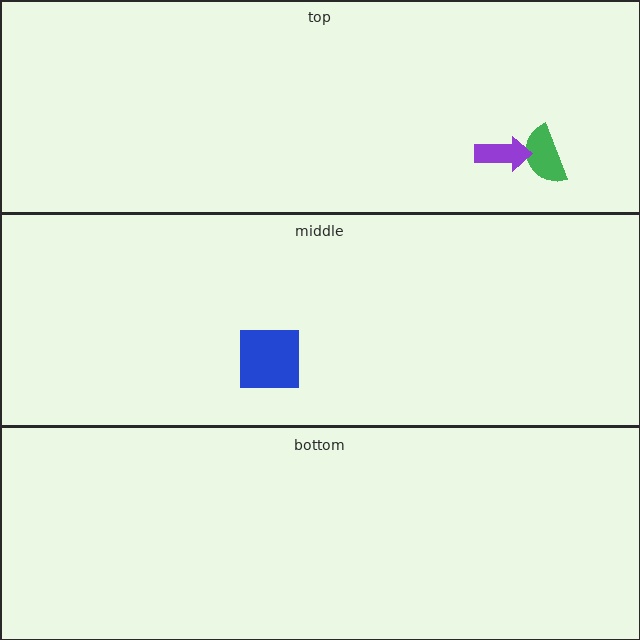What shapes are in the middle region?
The blue square.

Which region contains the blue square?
The middle region.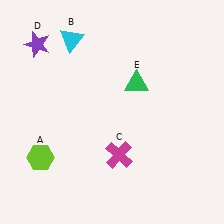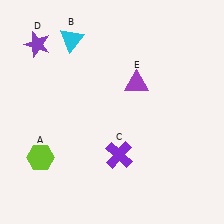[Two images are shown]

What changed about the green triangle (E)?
In Image 1, E is green. In Image 2, it changed to purple.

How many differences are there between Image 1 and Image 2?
There are 2 differences between the two images.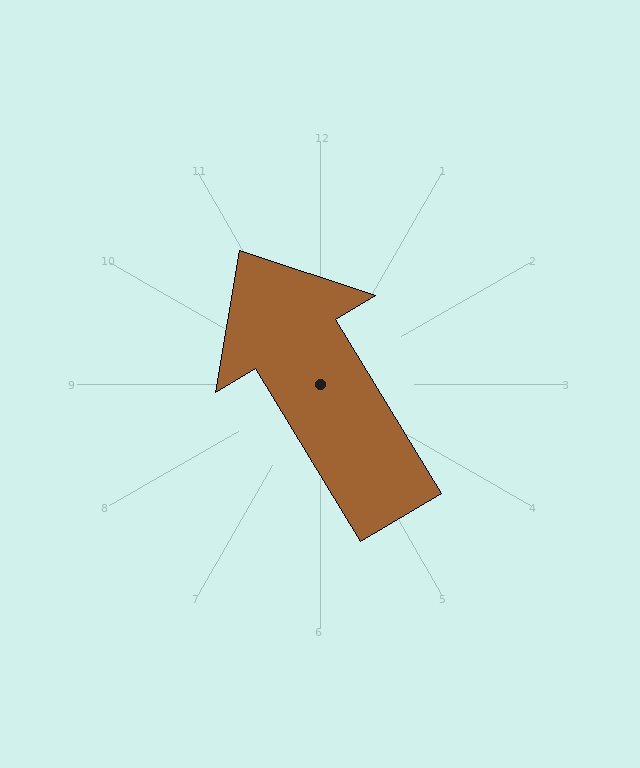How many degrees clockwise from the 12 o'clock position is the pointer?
Approximately 329 degrees.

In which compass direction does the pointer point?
Northwest.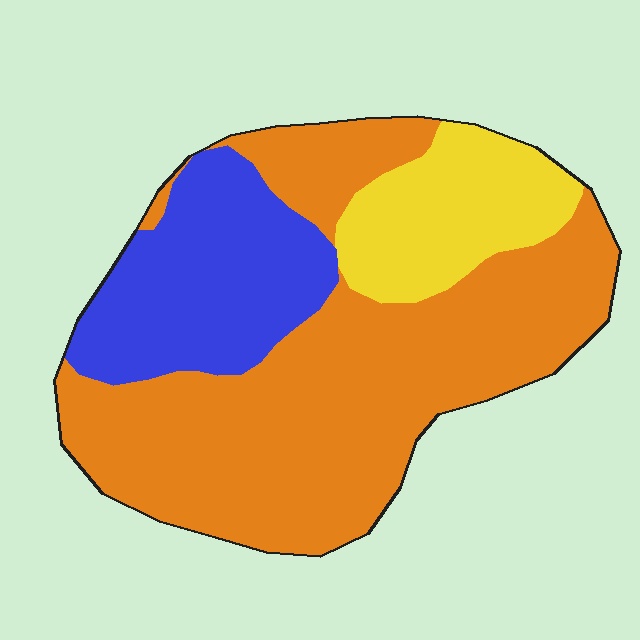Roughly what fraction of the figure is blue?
Blue takes up about one quarter (1/4) of the figure.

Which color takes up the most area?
Orange, at roughly 60%.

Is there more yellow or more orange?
Orange.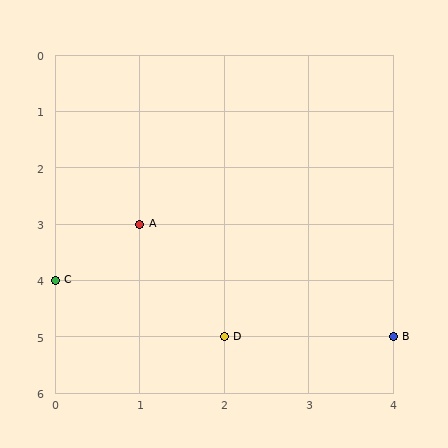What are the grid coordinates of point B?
Point B is at grid coordinates (4, 5).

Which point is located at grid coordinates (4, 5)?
Point B is at (4, 5).